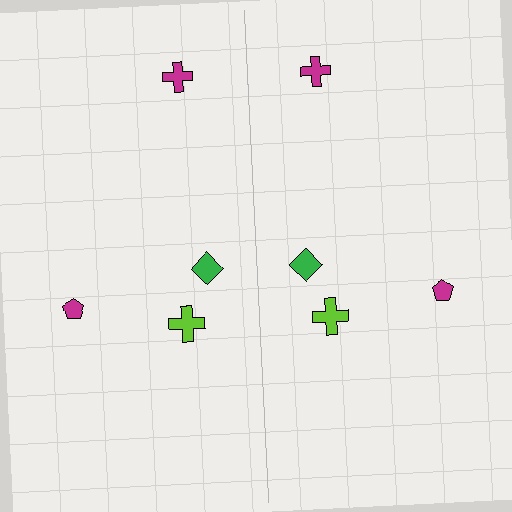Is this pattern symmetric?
Yes, this pattern has bilateral (reflection) symmetry.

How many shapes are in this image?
There are 8 shapes in this image.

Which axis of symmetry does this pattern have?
The pattern has a vertical axis of symmetry running through the center of the image.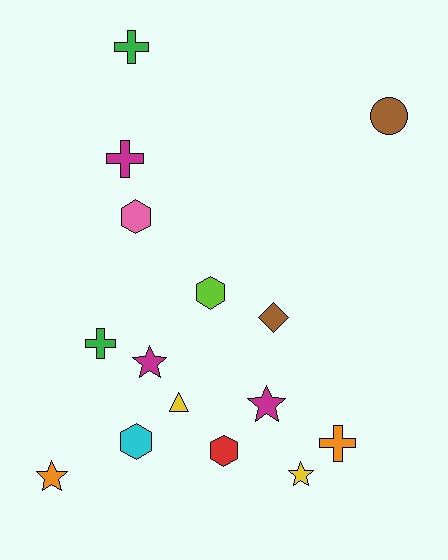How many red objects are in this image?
There is 1 red object.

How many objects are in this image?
There are 15 objects.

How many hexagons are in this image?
There are 4 hexagons.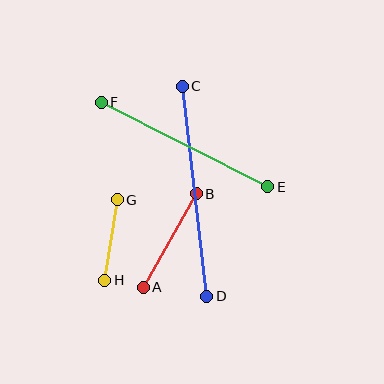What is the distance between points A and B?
The distance is approximately 108 pixels.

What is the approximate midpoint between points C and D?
The midpoint is at approximately (194, 191) pixels.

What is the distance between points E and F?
The distance is approximately 187 pixels.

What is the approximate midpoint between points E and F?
The midpoint is at approximately (184, 144) pixels.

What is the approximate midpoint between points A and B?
The midpoint is at approximately (170, 241) pixels.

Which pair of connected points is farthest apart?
Points C and D are farthest apart.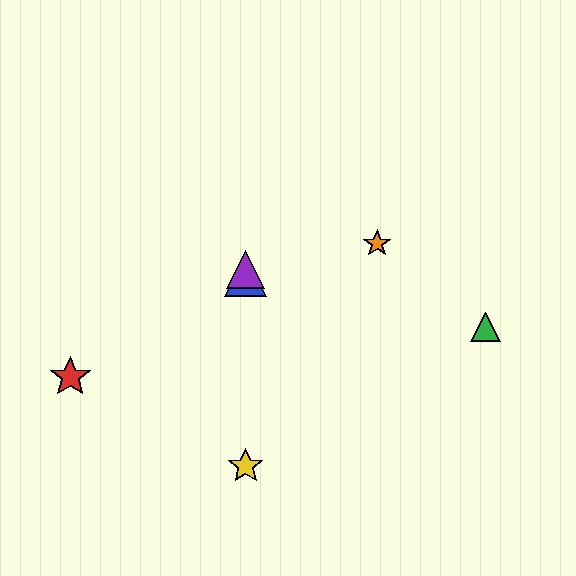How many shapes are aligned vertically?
3 shapes (the blue triangle, the yellow star, the purple triangle) are aligned vertically.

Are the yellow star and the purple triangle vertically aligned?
Yes, both are at x≈246.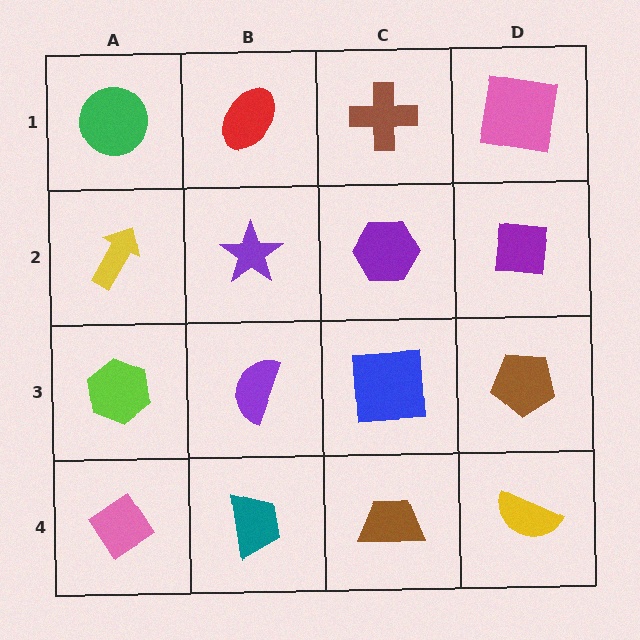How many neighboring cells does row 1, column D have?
2.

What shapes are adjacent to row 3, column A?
A yellow arrow (row 2, column A), a pink diamond (row 4, column A), a purple semicircle (row 3, column B).